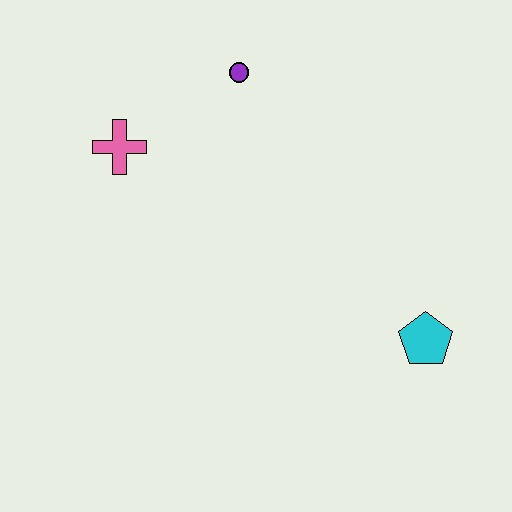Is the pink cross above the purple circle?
No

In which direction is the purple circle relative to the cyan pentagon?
The purple circle is above the cyan pentagon.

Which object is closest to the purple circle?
The pink cross is closest to the purple circle.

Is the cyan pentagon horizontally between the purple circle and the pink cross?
No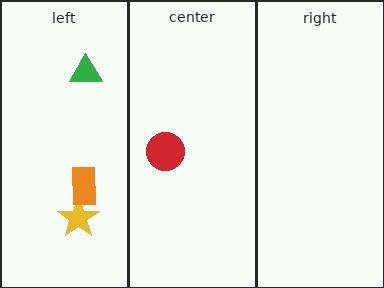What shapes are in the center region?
The red circle.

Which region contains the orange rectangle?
The left region.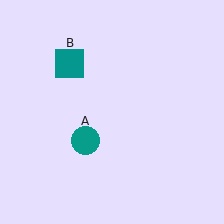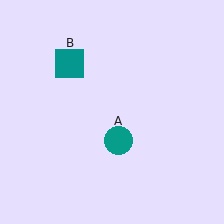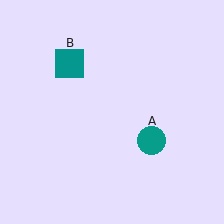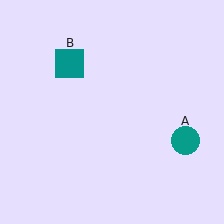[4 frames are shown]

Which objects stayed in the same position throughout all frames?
Teal square (object B) remained stationary.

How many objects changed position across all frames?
1 object changed position: teal circle (object A).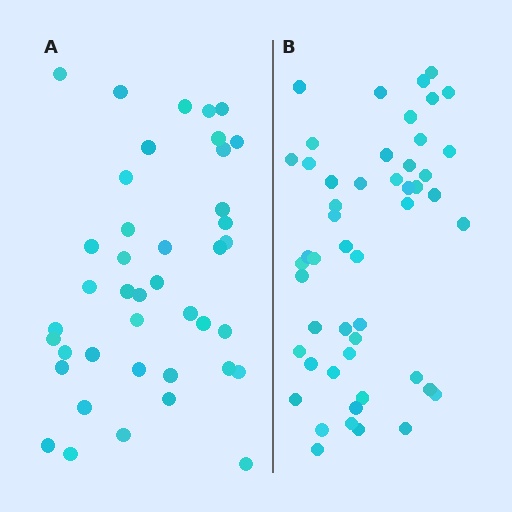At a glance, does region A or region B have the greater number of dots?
Region B (the right region) has more dots.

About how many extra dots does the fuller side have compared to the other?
Region B has roughly 8 or so more dots than region A.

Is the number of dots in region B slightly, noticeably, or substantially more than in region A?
Region B has only slightly more — the two regions are fairly close. The ratio is roughly 1.2 to 1.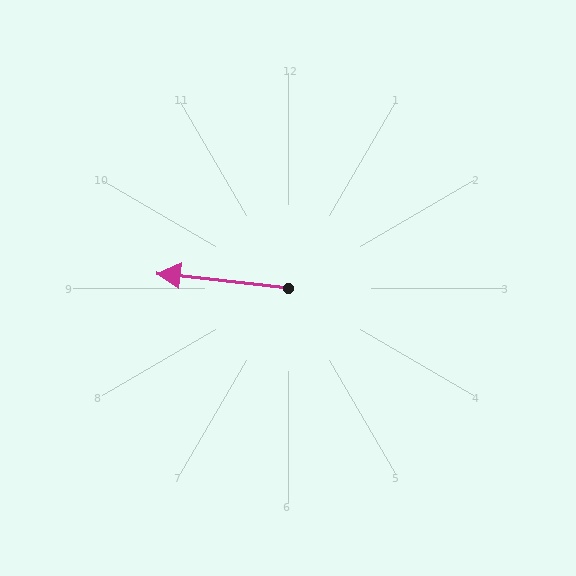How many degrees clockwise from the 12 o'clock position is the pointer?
Approximately 276 degrees.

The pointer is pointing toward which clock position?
Roughly 9 o'clock.